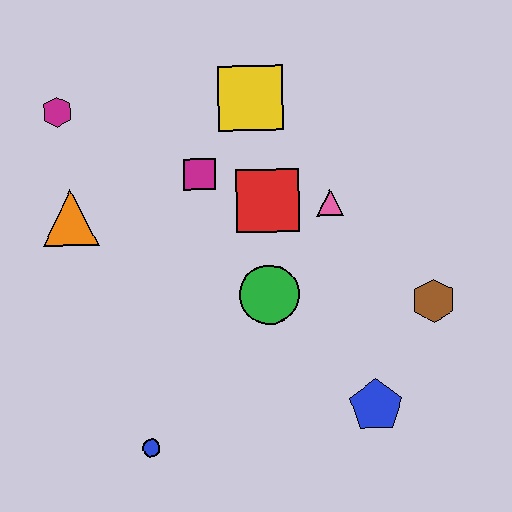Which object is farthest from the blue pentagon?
The magenta hexagon is farthest from the blue pentagon.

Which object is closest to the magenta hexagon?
The orange triangle is closest to the magenta hexagon.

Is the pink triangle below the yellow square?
Yes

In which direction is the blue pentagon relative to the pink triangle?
The blue pentagon is below the pink triangle.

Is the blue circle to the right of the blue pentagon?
No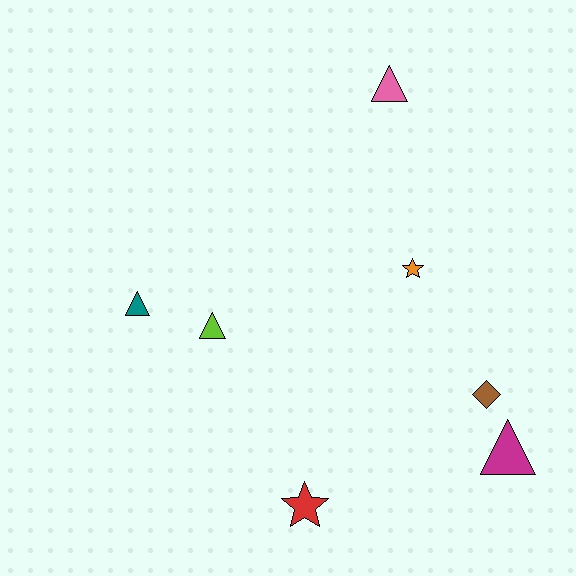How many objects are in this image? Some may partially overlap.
There are 7 objects.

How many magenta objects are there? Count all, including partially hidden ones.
There is 1 magenta object.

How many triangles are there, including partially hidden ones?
There are 4 triangles.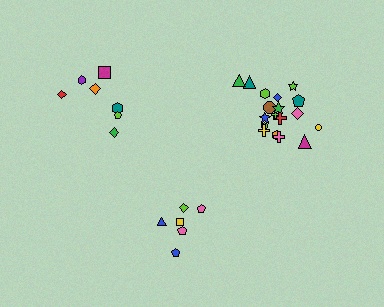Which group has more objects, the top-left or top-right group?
The top-right group.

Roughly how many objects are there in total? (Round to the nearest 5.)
Roughly 30 objects in total.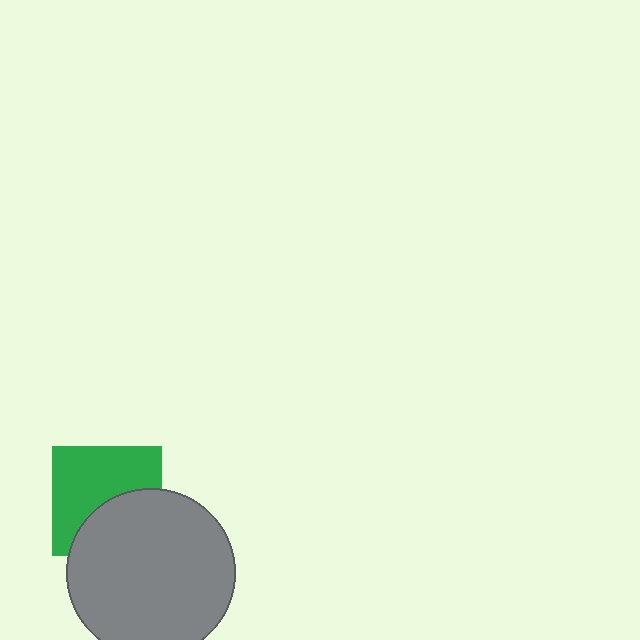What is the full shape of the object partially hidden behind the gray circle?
The partially hidden object is a green square.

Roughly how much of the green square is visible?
About half of it is visible (roughly 59%).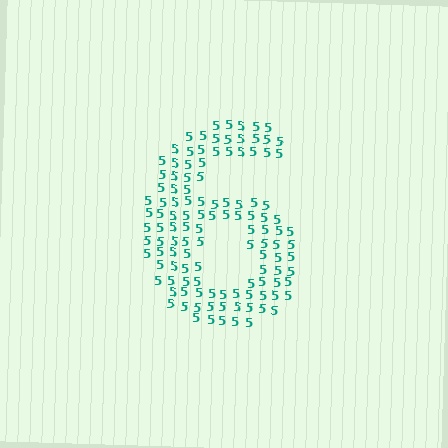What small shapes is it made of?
It is made of small digit 5's.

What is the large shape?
The large shape is the digit 6.